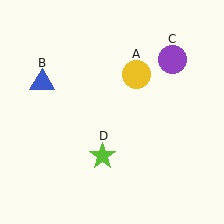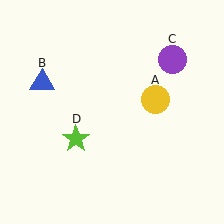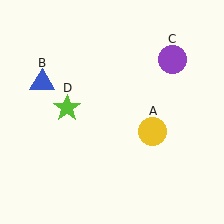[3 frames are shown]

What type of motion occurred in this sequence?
The yellow circle (object A), lime star (object D) rotated clockwise around the center of the scene.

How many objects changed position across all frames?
2 objects changed position: yellow circle (object A), lime star (object D).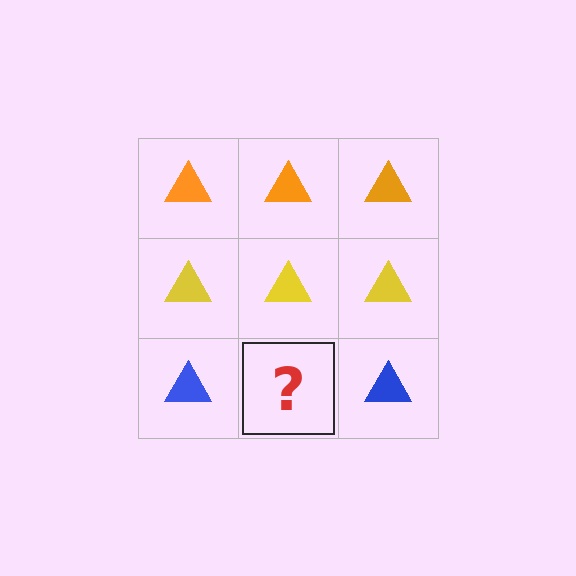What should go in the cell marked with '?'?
The missing cell should contain a blue triangle.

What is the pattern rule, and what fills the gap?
The rule is that each row has a consistent color. The gap should be filled with a blue triangle.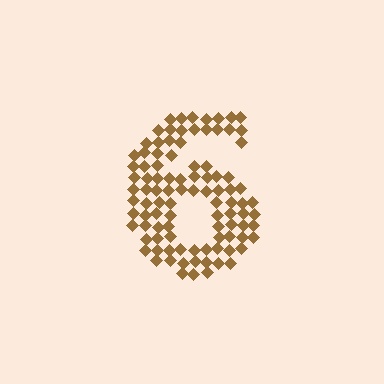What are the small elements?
The small elements are diamonds.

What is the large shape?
The large shape is the digit 6.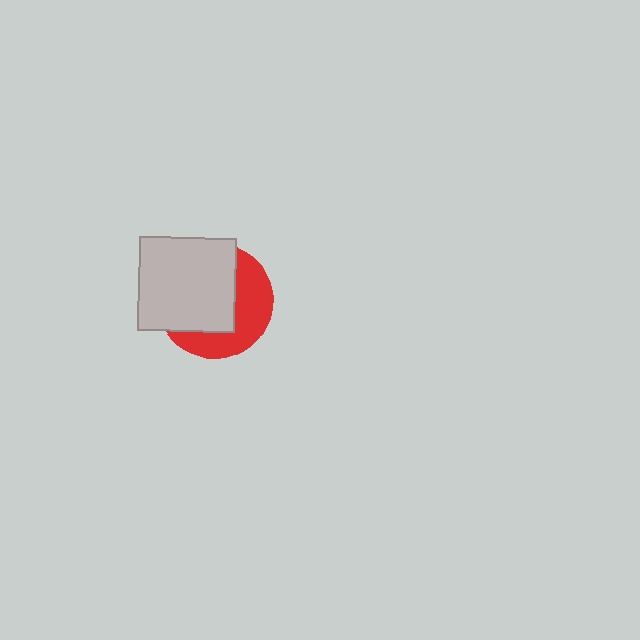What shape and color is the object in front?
The object in front is a light gray rectangle.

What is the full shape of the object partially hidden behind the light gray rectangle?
The partially hidden object is a red circle.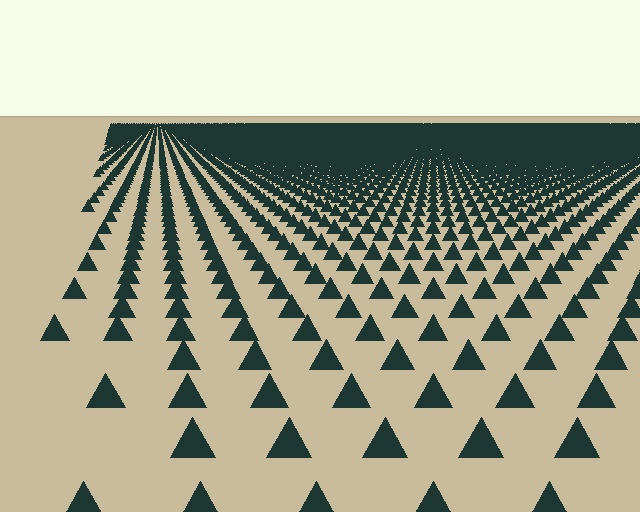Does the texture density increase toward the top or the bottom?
Density increases toward the top.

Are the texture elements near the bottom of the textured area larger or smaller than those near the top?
Larger. Near the bottom, elements are closer to the viewer and appear at a bigger on-screen size.